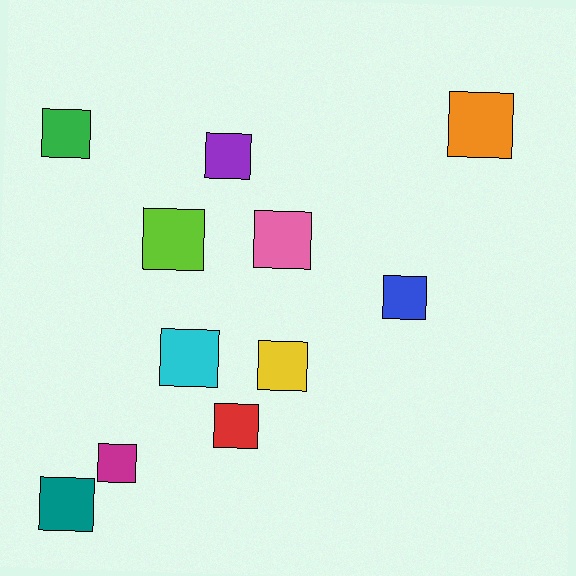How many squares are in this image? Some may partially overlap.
There are 11 squares.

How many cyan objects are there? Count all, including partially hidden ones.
There is 1 cyan object.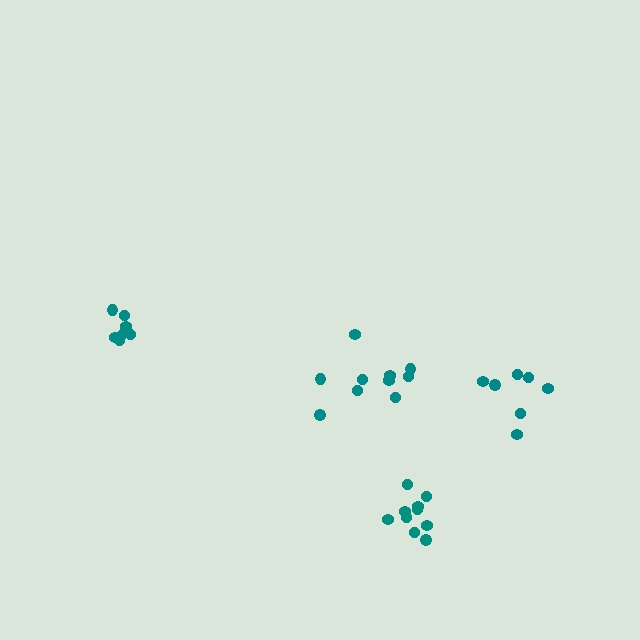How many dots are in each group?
Group 1: 7 dots, Group 2: 7 dots, Group 3: 10 dots, Group 4: 10 dots (34 total).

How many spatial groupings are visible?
There are 4 spatial groupings.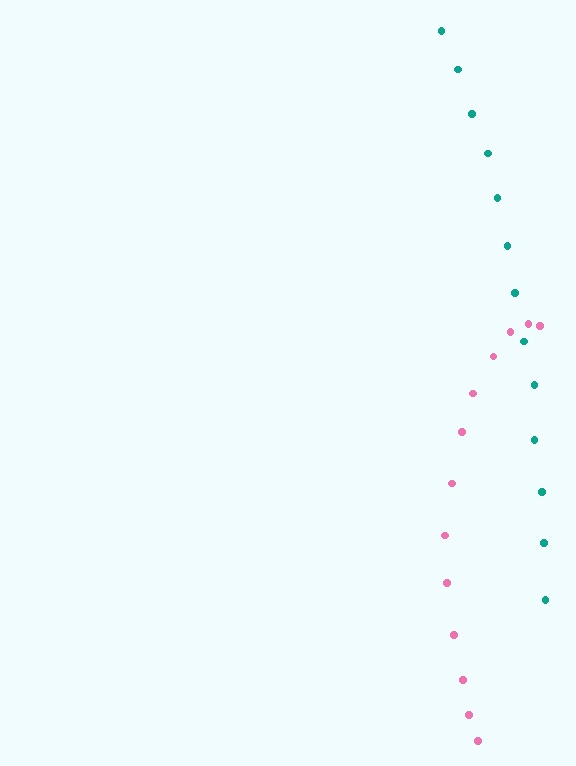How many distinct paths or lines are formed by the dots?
There are 2 distinct paths.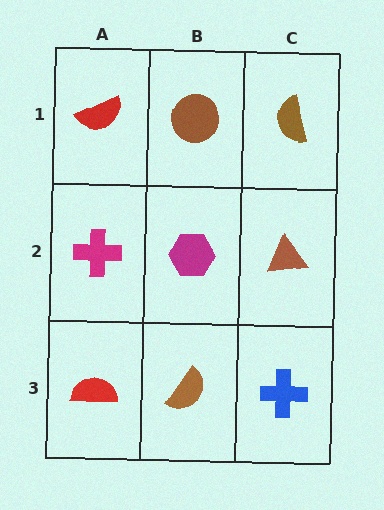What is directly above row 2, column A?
A red semicircle.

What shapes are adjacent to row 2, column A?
A red semicircle (row 1, column A), a red semicircle (row 3, column A), a magenta hexagon (row 2, column B).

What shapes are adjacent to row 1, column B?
A magenta hexagon (row 2, column B), a red semicircle (row 1, column A), a brown semicircle (row 1, column C).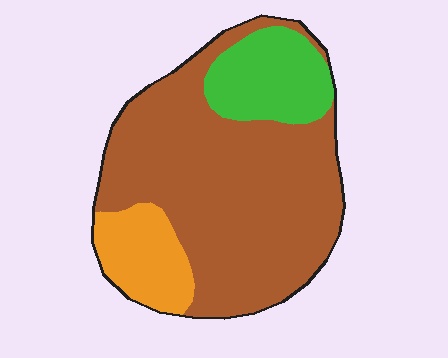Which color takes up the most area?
Brown, at roughly 70%.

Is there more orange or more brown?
Brown.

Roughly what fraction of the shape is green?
Green takes up about one sixth (1/6) of the shape.